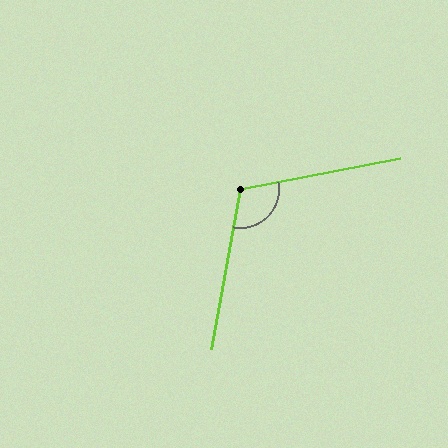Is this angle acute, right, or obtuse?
It is obtuse.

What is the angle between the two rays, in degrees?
Approximately 111 degrees.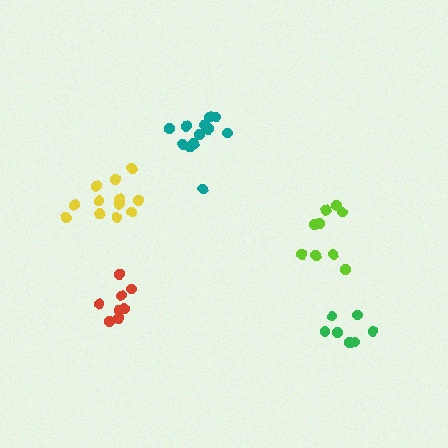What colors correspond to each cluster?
The clusters are colored: lime, yellow, teal, green, red.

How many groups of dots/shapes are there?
There are 5 groups.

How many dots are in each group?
Group 1: 9 dots, Group 2: 12 dots, Group 3: 12 dots, Group 4: 7 dots, Group 5: 8 dots (48 total).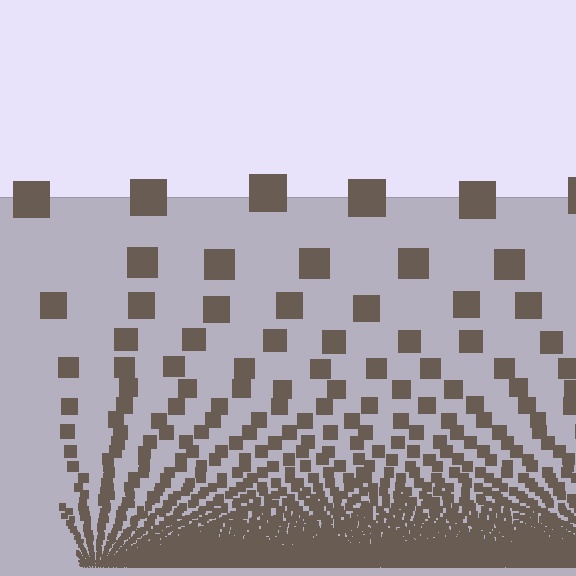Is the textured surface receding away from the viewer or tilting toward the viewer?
The surface appears to tilt toward the viewer. Texture elements get larger and sparser toward the top.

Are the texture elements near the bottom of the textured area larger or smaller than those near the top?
Smaller. The gradient is inverted — elements near the bottom are smaller and denser.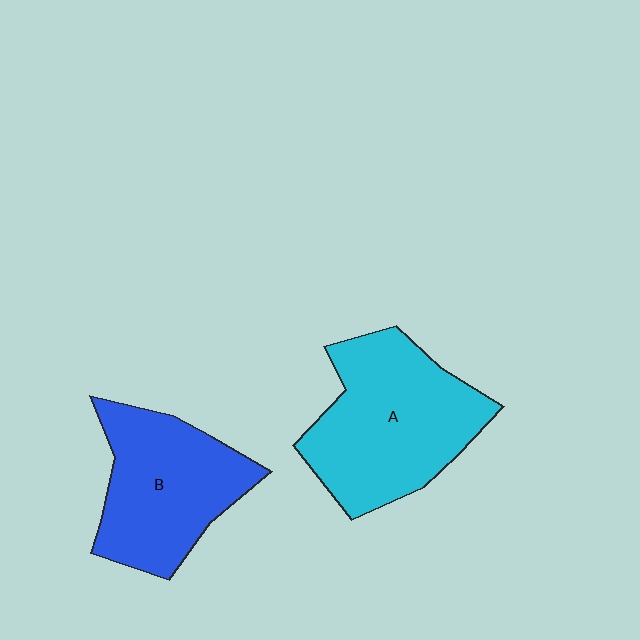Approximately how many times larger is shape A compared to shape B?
Approximately 1.2 times.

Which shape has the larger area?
Shape A (cyan).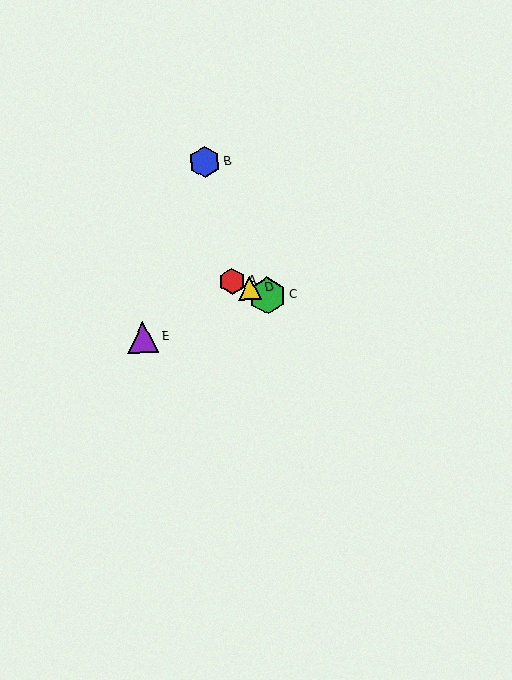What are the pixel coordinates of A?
Object A is at (232, 281).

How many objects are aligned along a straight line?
3 objects (A, C, D) are aligned along a straight line.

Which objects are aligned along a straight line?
Objects A, C, D are aligned along a straight line.